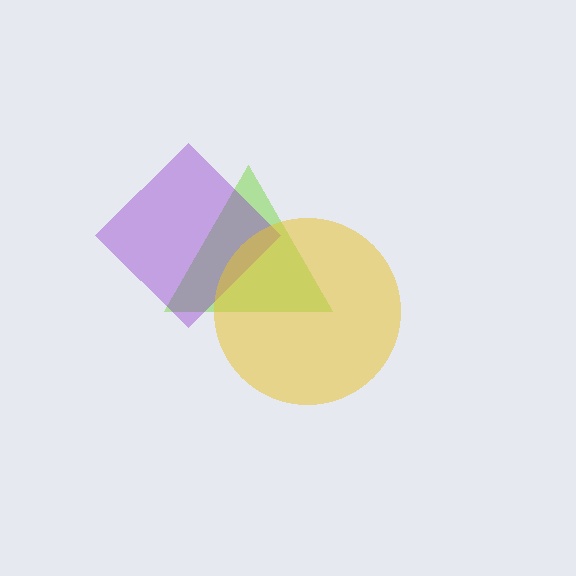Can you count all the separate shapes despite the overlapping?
Yes, there are 3 separate shapes.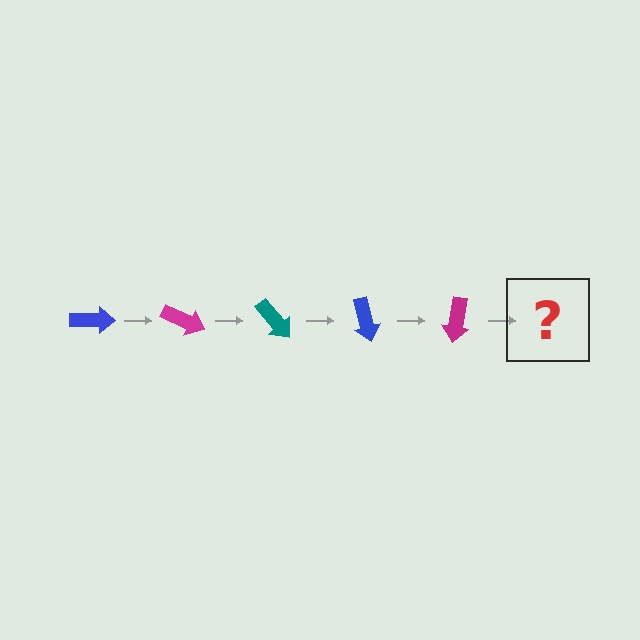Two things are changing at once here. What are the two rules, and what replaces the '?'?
The two rules are that it rotates 25 degrees each step and the color cycles through blue, magenta, and teal. The '?' should be a teal arrow, rotated 125 degrees from the start.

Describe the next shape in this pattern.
It should be a teal arrow, rotated 125 degrees from the start.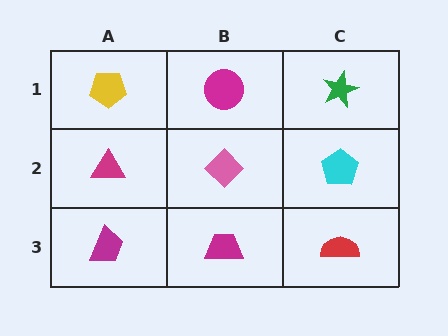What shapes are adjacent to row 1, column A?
A magenta triangle (row 2, column A), a magenta circle (row 1, column B).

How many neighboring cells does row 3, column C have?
2.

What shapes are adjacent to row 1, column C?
A cyan pentagon (row 2, column C), a magenta circle (row 1, column B).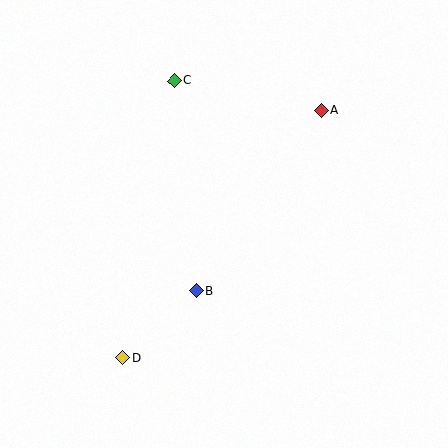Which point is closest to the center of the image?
Point B at (196, 291) is closest to the center.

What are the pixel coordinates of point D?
Point D is at (123, 357).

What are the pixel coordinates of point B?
Point B is at (196, 291).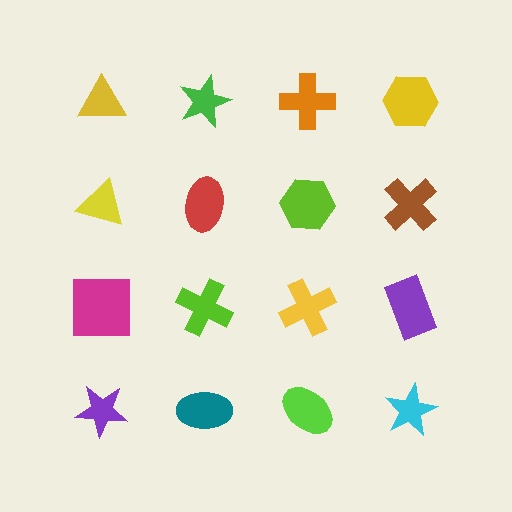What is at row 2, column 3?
A lime hexagon.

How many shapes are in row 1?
4 shapes.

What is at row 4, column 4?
A cyan star.